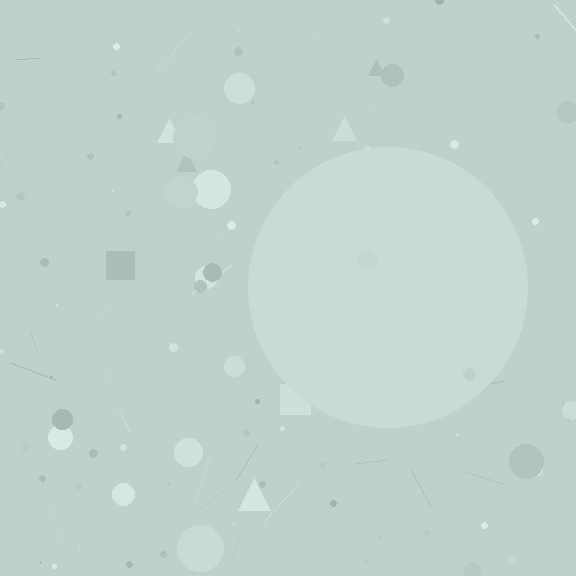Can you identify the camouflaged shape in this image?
The camouflaged shape is a circle.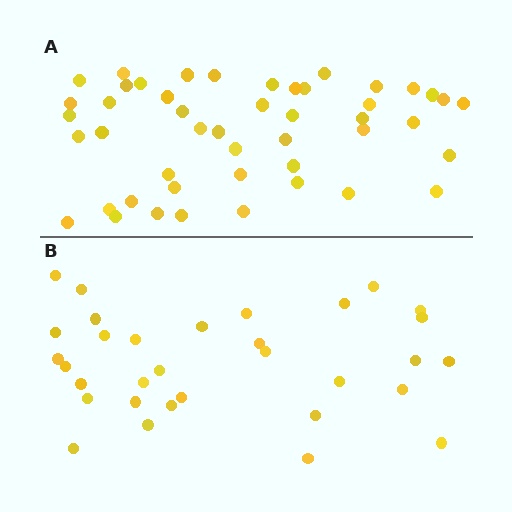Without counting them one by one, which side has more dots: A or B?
Region A (the top region) has more dots.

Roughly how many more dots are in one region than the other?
Region A has approximately 15 more dots than region B.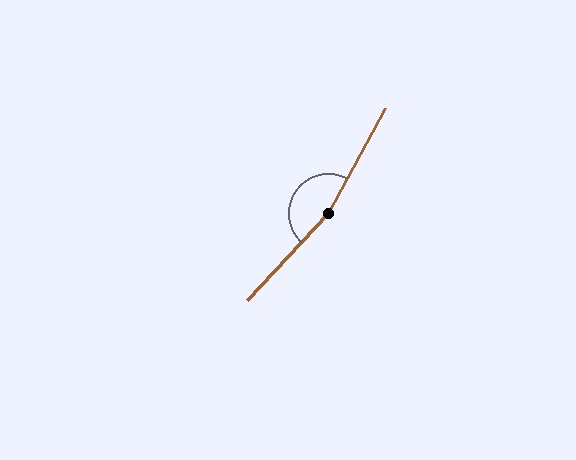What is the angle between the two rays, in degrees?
Approximately 166 degrees.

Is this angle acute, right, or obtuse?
It is obtuse.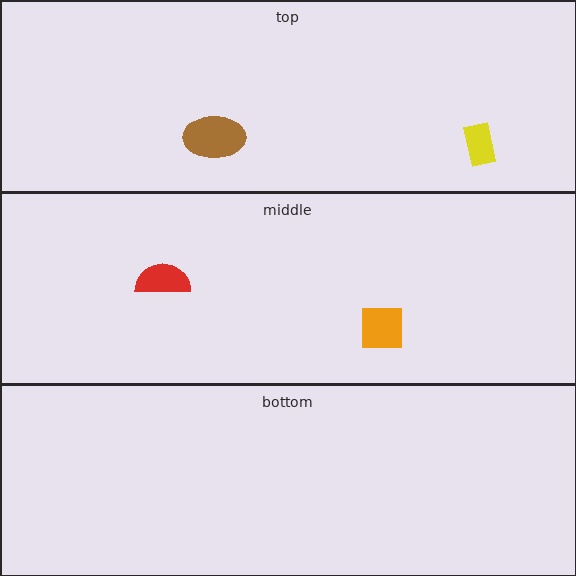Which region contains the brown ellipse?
The top region.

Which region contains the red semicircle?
The middle region.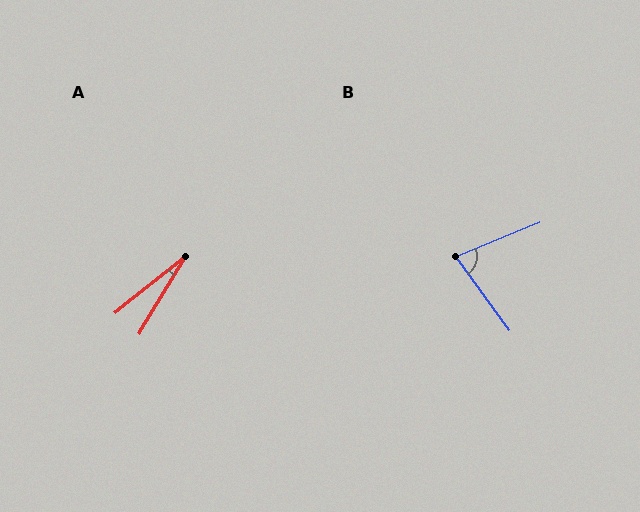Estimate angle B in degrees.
Approximately 76 degrees.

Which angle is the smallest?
A, at approximately 20 degrees.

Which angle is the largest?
B, at approximately 76 degrees.